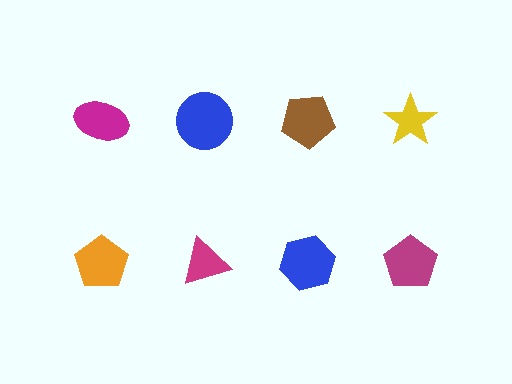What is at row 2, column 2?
A magenta triangle.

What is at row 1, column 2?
A blue circle.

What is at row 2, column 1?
An orange pentagon.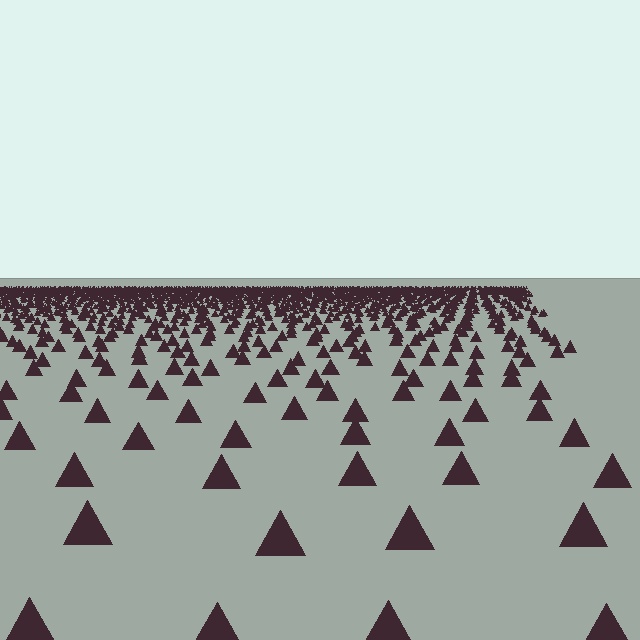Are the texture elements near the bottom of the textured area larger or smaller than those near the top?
Larger. Near the bottom, elements are closer to the viewer and appear at a bigger on-screen size.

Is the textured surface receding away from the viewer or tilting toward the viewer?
The surface is receding away from the viewer. Texture elements get smaller and denser toward the top.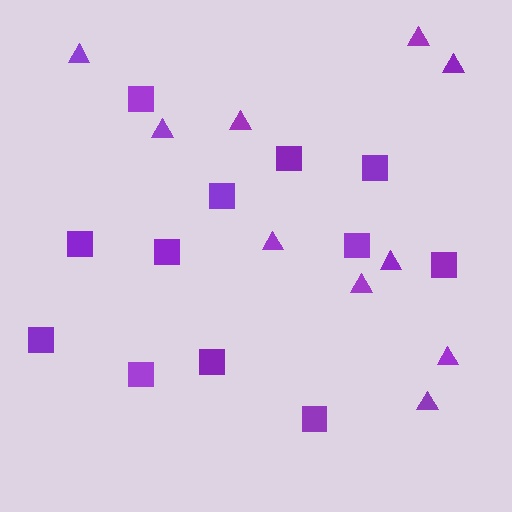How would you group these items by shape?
There are 2 groups: one group of squares (12) and one group of triangles (10).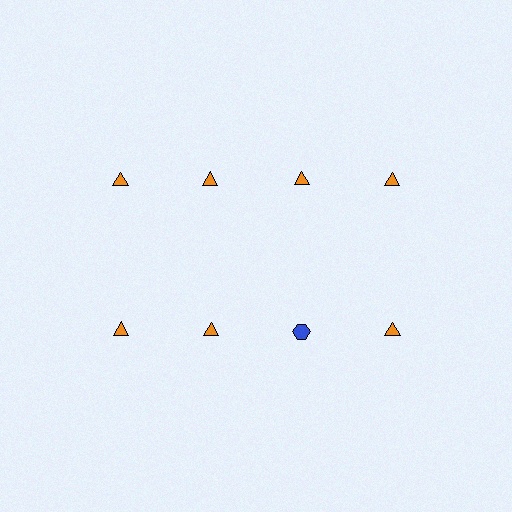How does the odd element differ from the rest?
It differs in both color (blue instead of orange) and shape (hexagon instead of triangle).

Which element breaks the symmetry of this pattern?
The blue hexagon in the second row, center column breaks the symmetry. All other shapes are orange triangles.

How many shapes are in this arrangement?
There are 8 shapes arranged in a grid pattern.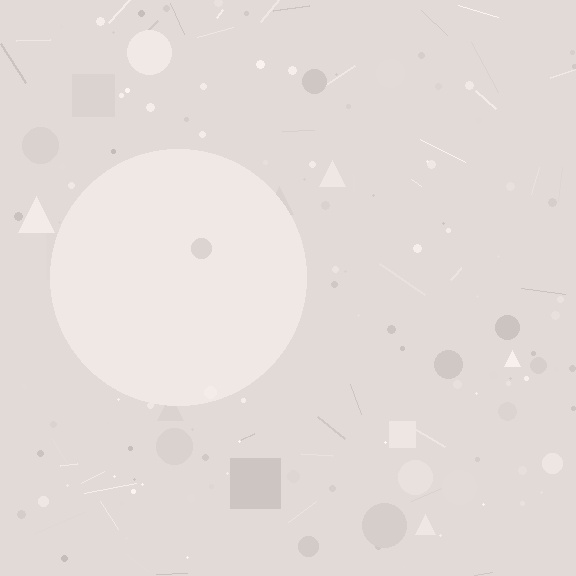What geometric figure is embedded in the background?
A circle is embedded in the background.